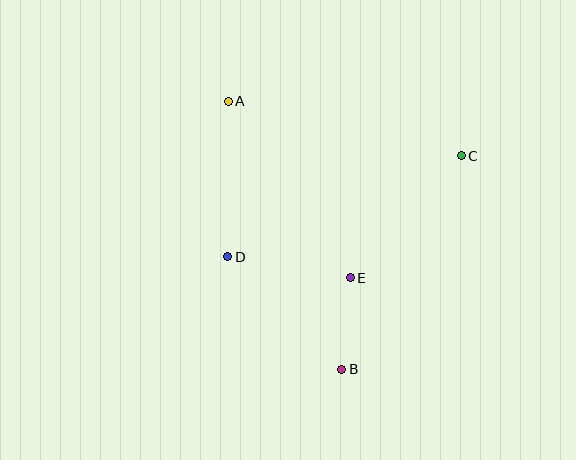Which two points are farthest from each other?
Points A and B are farthest from each other.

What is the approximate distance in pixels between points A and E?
The distance between A and E is approximately 215 pixels.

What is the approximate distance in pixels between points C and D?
The distance between C and D is approximately 255 pixels.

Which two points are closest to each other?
Points B and E are closest to each other.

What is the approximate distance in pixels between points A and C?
The distance between A and C is approximately 240 pixels.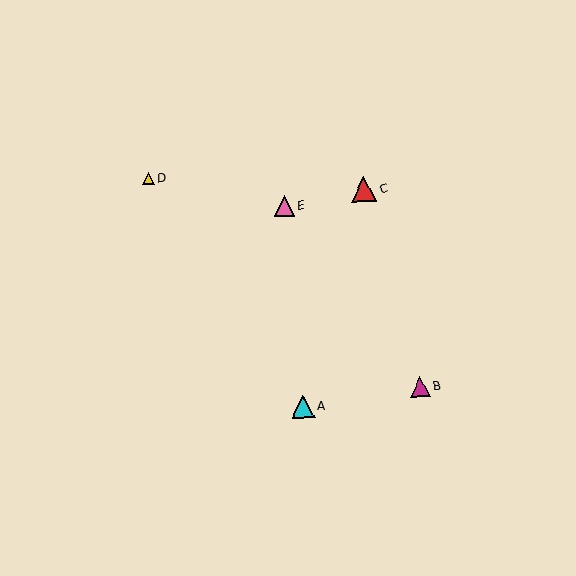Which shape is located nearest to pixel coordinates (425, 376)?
The magenta triangle (labeled B) at (420, 387) is nearest to that location.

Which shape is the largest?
The red triangle (labeled C) is the largest.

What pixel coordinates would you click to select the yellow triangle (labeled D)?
Click at (148, 179) to select the yellow triangle D.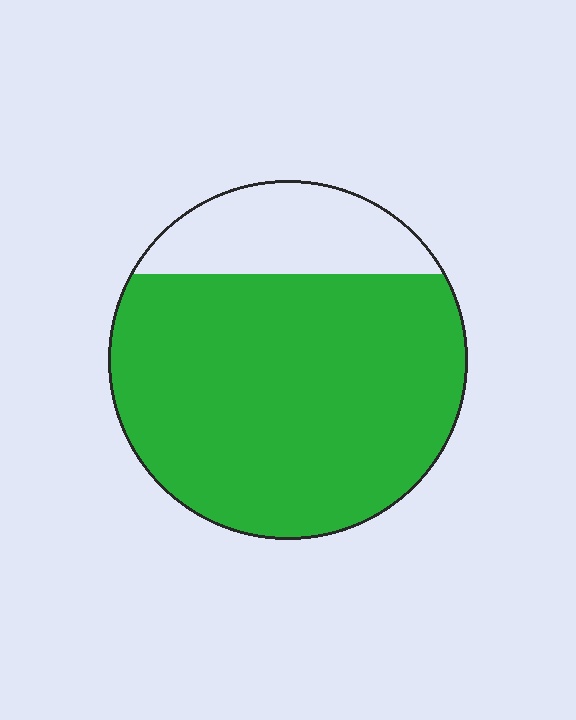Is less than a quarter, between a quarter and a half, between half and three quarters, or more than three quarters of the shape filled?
More than three quarters.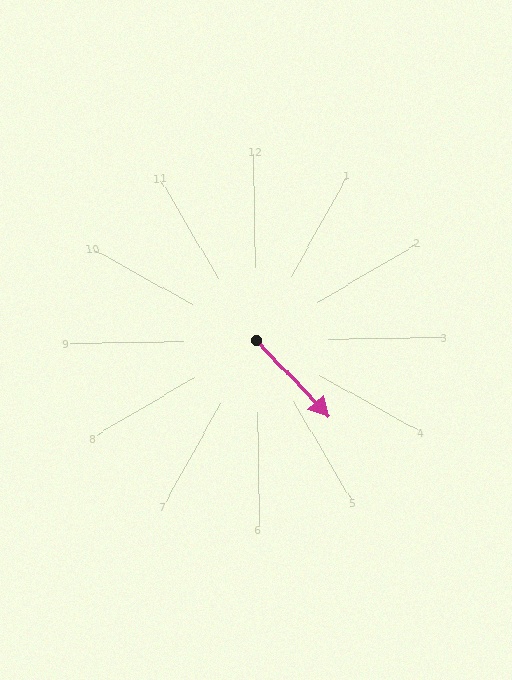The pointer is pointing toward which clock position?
Roughly 5 o'clock.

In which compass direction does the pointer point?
Southeast.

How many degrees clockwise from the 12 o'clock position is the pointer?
Approximately 137 degrees.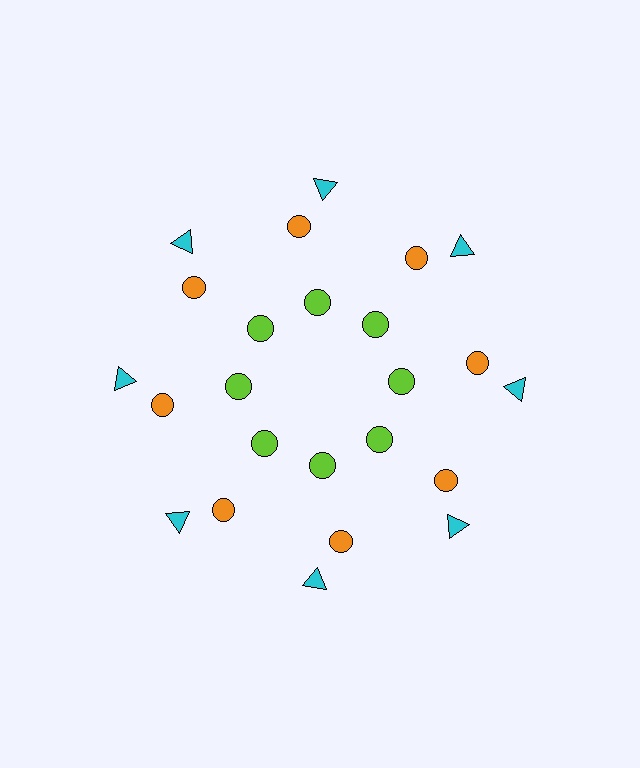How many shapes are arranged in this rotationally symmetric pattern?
There are 24 shapes, arranged in 8 groups of 3.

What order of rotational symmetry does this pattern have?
This pattern has 8-fold rotational symmetry.